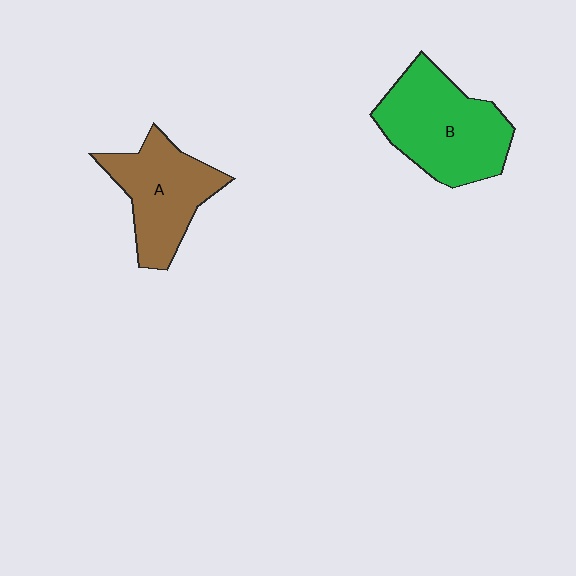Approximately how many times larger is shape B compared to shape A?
Approximately 1.3 times.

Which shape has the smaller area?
Shape A (brown).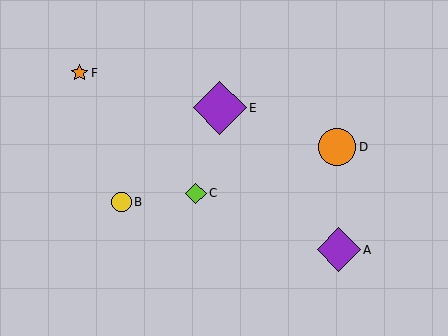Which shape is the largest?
The purple diamond (labeled E) is the largest.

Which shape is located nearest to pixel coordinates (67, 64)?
The orange star (labeled F) at (80, 73) is nearest to that location.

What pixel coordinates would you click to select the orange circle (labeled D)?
Click at (337, 147) to select the orange circle D.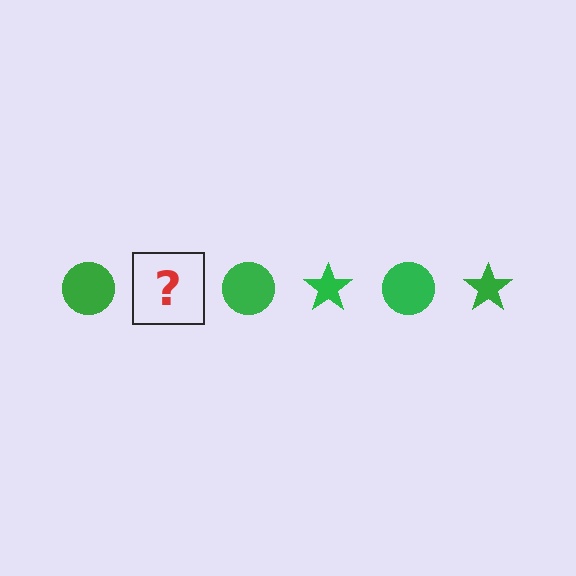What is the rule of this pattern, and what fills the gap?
The rule is that the pattern cycles through circle, star shapes in green. The gap should be filled with a green star.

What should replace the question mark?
The question mark should be replaced with a green star.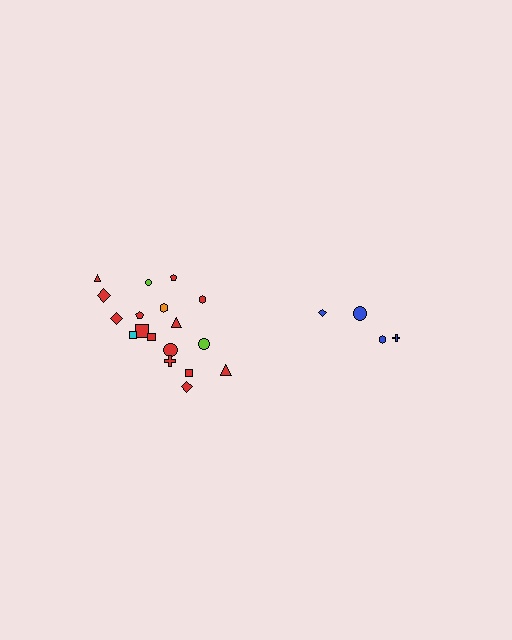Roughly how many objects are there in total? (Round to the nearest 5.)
Roughly 20 objects in total.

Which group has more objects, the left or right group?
The left group.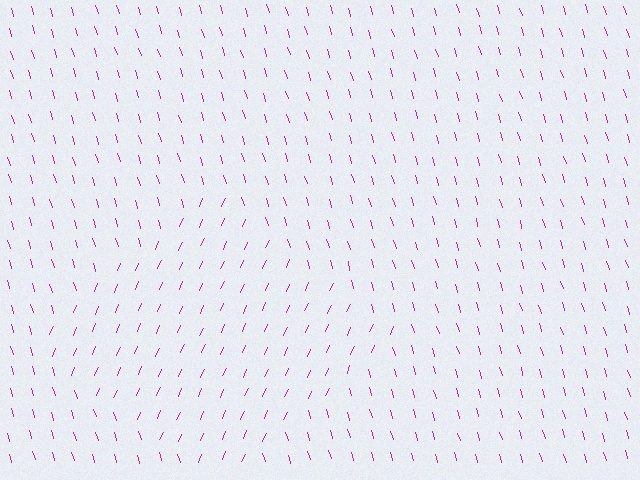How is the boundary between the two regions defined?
The boundary is defined purely by a change in line orientation (approximately 40 degrees difference). All lines are the same color and thickness.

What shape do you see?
I see a diamond.